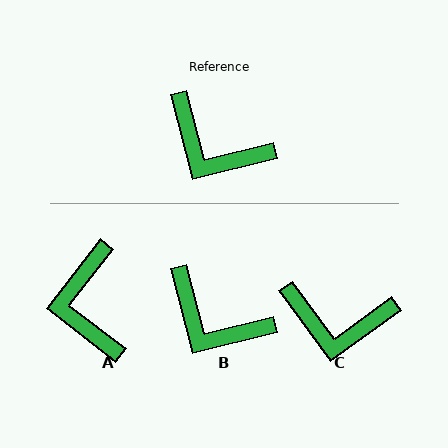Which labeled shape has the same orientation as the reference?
B.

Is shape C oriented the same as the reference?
No, it is off by about 22 degrees.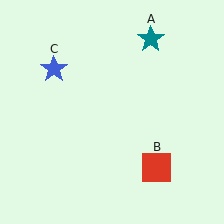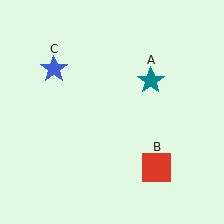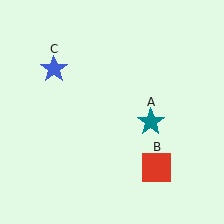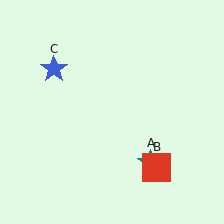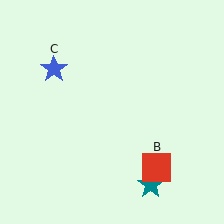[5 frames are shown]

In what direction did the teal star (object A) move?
The teal star (object A) moved down.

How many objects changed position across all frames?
1 object changed position: teal star (object A).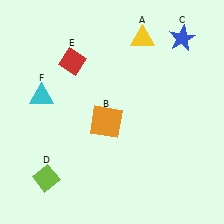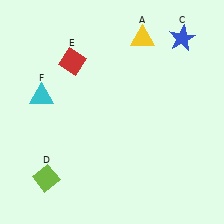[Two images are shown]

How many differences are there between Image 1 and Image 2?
There is 1 difference between the two images.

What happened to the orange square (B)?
The orange square (B) was removed in Image 2. It was in the bottom-left area of Image 1.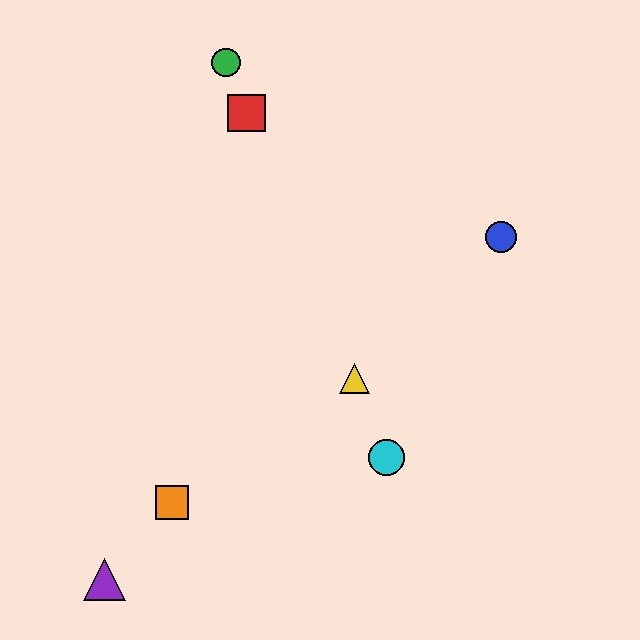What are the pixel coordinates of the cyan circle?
The cyan circle is at (387, 457).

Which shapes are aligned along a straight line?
The red square, the green circle, the yellow triangle, the cyan circle are aligned along a straight line.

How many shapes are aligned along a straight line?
4 shapes (the red square, the green circle, the yellow triangle, the cyan circle) are aligned along a straight line.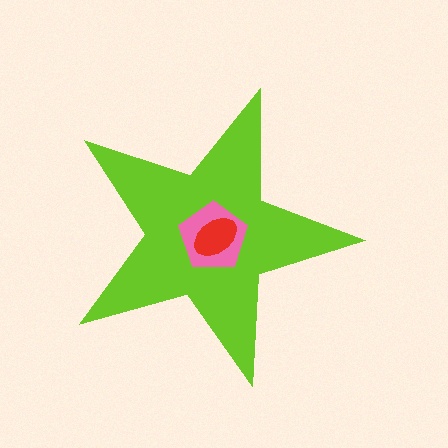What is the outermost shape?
The lime star.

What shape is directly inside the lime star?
The pink pentagon.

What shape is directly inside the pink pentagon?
The red ellipse.